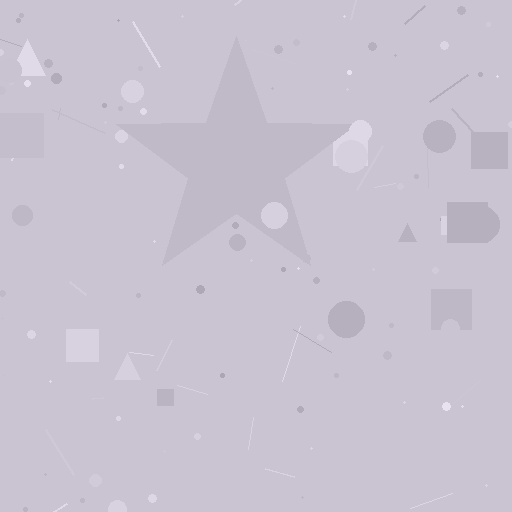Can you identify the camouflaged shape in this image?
The camouflaged shape is a star.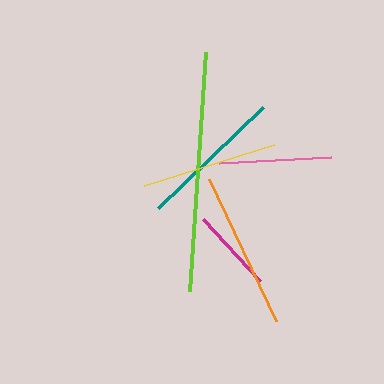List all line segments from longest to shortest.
From longest to shortest: lime, orange, teal, yellow, pink, magenta.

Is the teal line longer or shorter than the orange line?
The orange line is longer than the teal line.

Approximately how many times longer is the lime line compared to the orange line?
The lime line is approximately 1.5 times the length of the orange line.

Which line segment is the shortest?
The magenta line is the shortest at approximately 83 pixels.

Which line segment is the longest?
The lime line is the longest at approximately 240 pixels.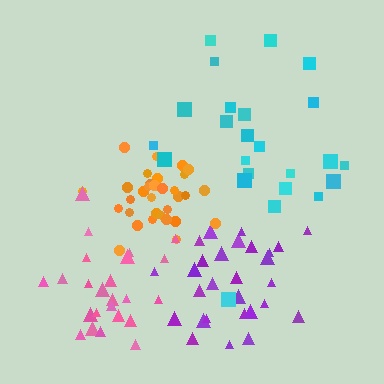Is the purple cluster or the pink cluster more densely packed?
Purple.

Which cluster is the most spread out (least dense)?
Cyan.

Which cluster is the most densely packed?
Orange.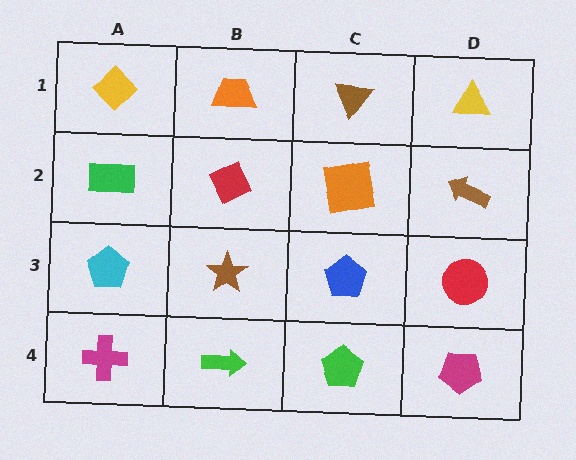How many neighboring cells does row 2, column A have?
3.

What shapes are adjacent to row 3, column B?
A red diamond (row 2, column B), a green arrow (row 4, column B), a cyan pentagon (row 3, column A), a blue pentagon (row 3, column C).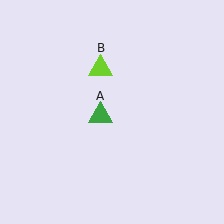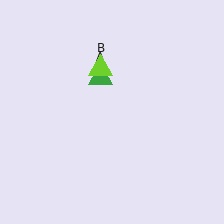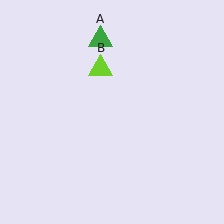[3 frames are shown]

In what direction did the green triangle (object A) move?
The green triangle (object A) moved up.